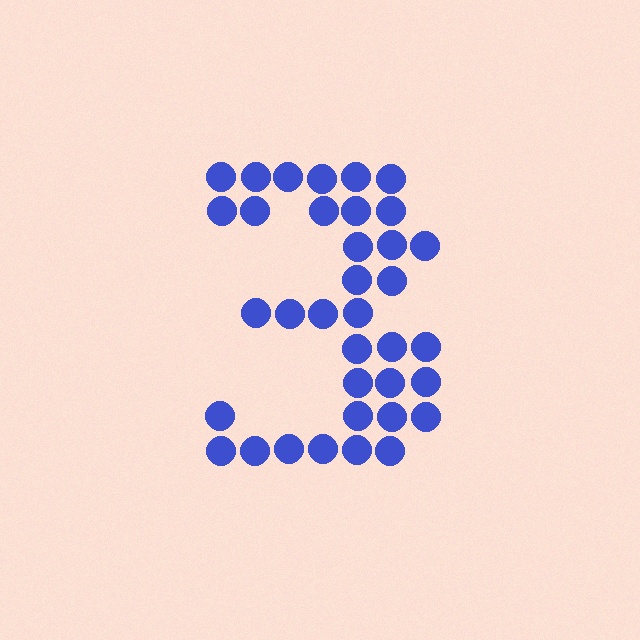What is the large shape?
The large shape is the digit 3.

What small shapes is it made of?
It is made of small circles.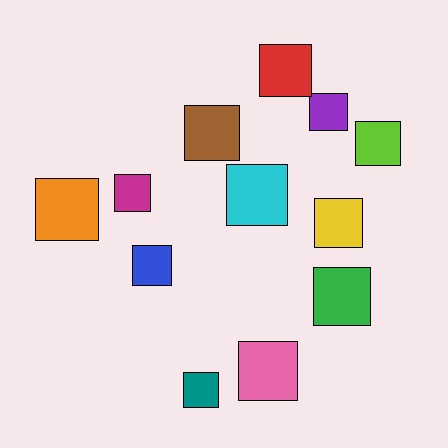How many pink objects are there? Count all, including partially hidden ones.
There is 1 pink object.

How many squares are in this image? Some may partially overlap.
There are 12 squares.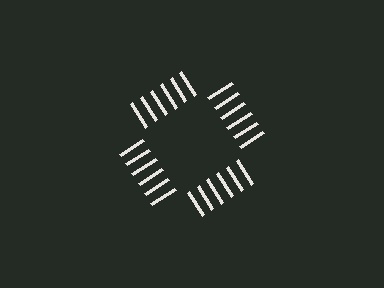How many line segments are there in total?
24 — 6 along each of the 4 edges.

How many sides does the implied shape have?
4 sides — the line-ends trace a square.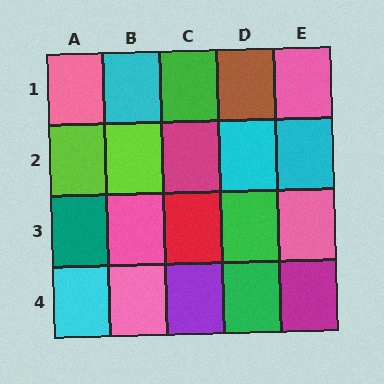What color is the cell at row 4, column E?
Magenta.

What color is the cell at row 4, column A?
Cyan.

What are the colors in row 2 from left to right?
Lime, lime, magenta, cyan, cyan.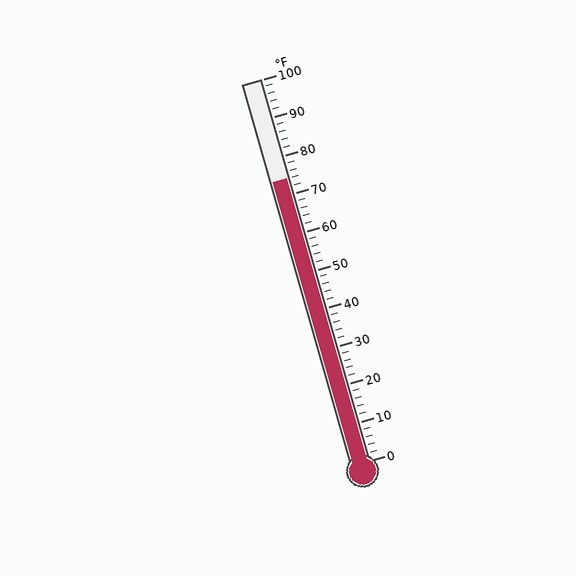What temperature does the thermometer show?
The thermometer shows approximately 74°F.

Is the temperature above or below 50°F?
The temperature is above 50°F.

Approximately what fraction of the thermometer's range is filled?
The thermometer is filled to approximately 75% of its range.